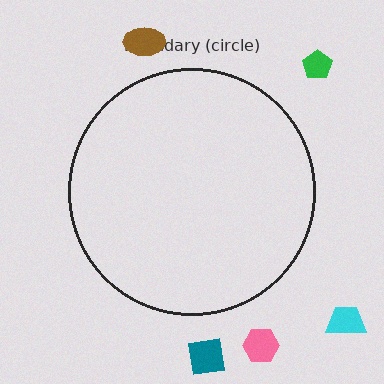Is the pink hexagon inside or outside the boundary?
Outside.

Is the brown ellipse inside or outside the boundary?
Outside.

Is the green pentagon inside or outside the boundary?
Outside.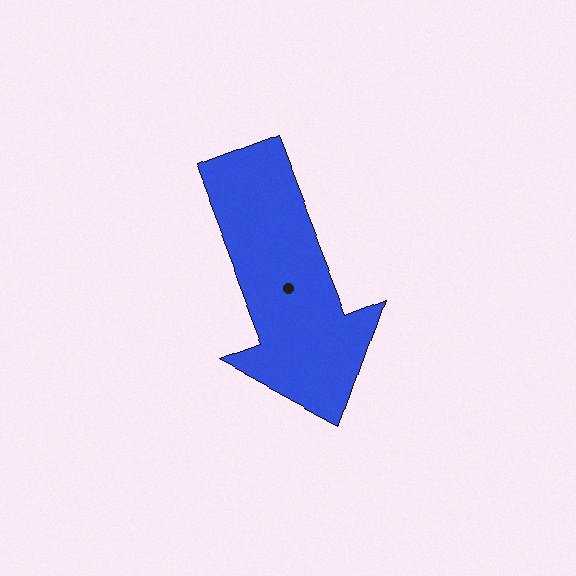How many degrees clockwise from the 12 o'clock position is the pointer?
Approximately 159 degrees.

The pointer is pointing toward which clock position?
Roughly 5 o'clock.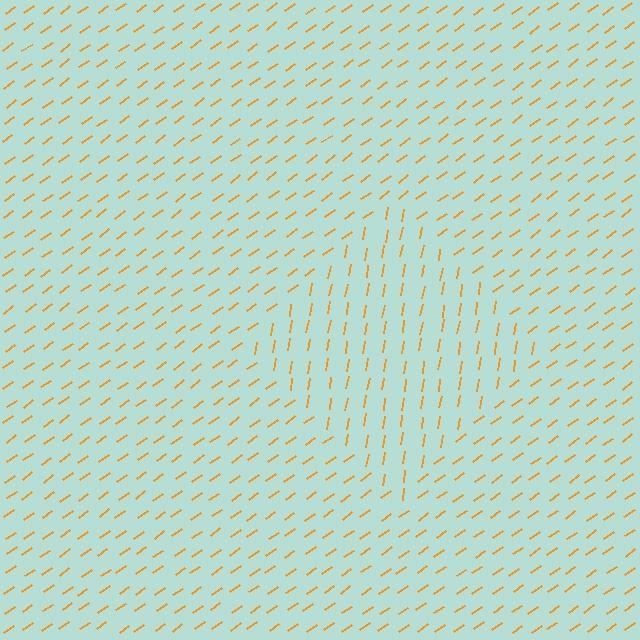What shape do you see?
I see a diamond.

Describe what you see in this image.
The image is filled with small orange line segments. A diamond region in the image has lines oriented differently from the surrounding lines, creating a visible texture boundary.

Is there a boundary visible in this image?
Yes, there is a texture boundary formed by a change in line orientation.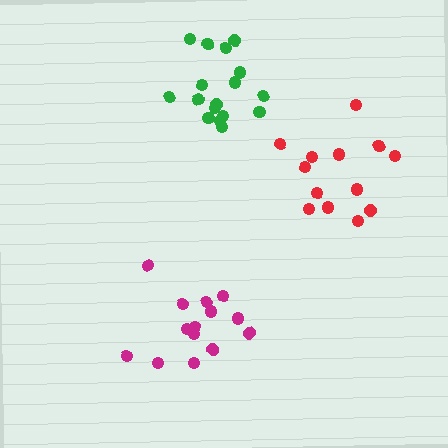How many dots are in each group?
Group 1: 13 dots, Group 2: 17 dots, Group 3: 14 dots (44 total).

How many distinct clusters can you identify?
There are 3 distinct clusters.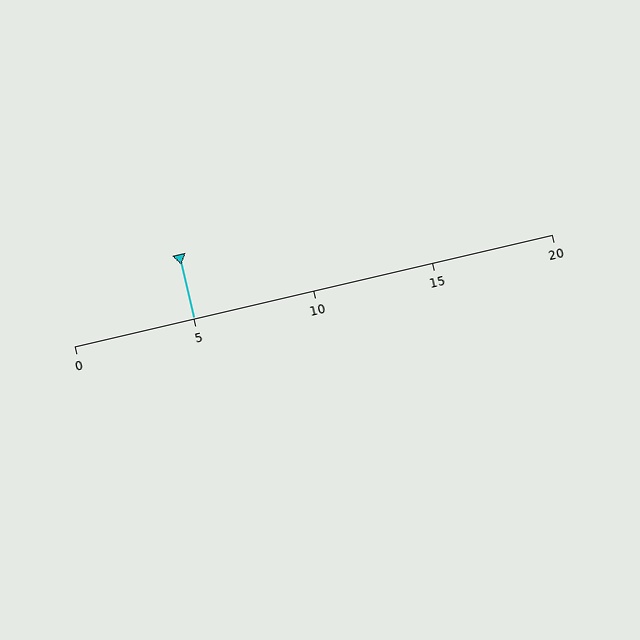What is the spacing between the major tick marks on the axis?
The major ticks are spaced 5 apart.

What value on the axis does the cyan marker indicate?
The marker indicates approximately 5.